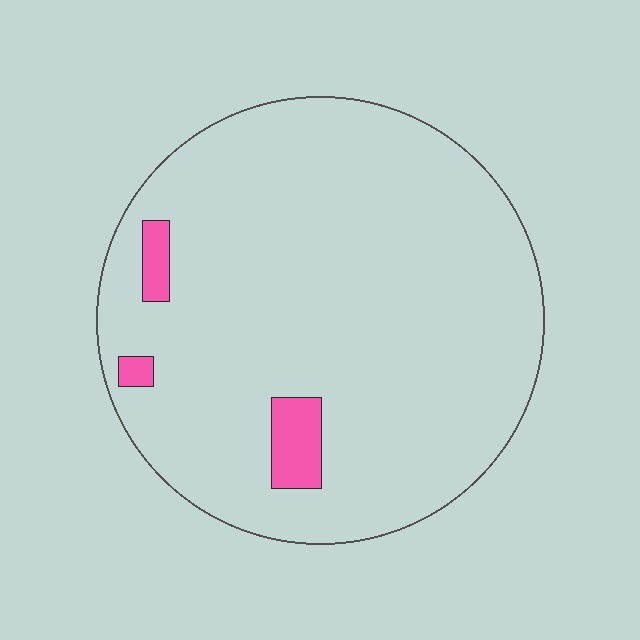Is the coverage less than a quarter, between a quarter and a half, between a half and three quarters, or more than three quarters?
Less than a quarter.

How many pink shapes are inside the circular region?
3.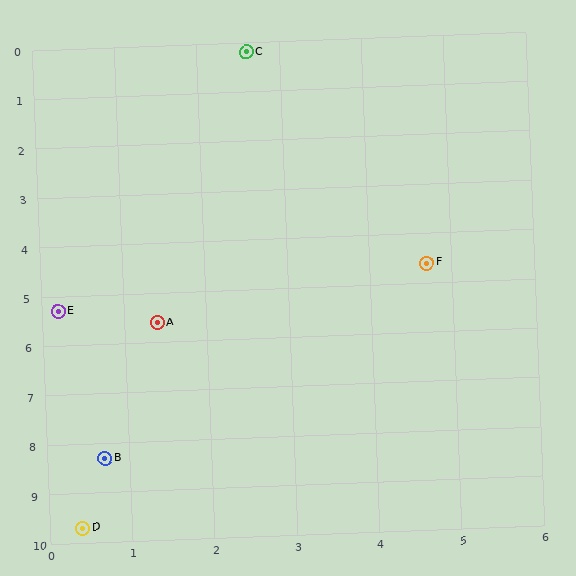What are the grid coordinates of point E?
Point E is at approximately (0.2, 5.3).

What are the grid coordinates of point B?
Point B is at approximately (0.7, 8.3).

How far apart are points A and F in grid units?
Points A and F are about 3.4 grid units apart.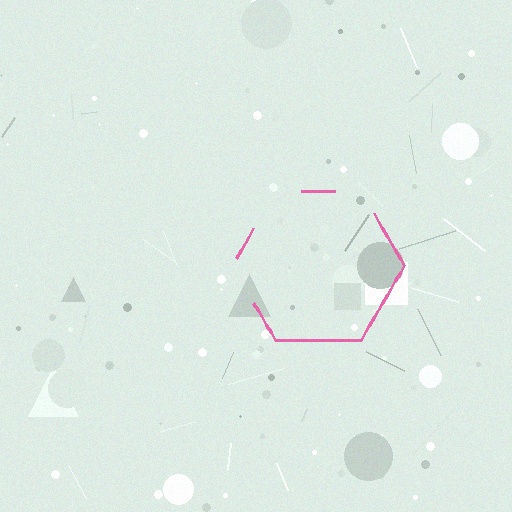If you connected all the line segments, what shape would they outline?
They would outline a hexagon.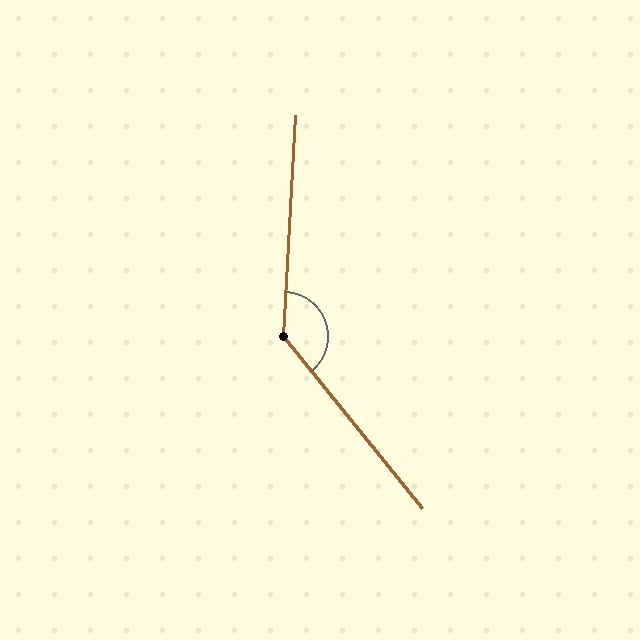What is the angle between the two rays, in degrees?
Approximately 138 degrees.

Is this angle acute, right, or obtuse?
It is obtuse.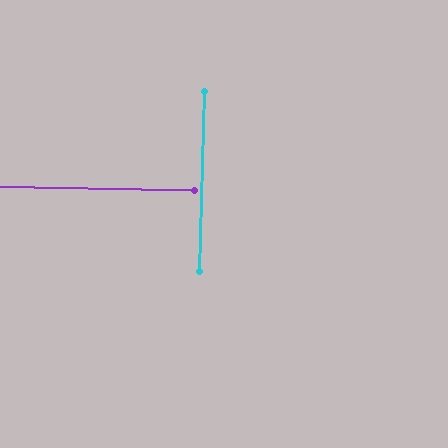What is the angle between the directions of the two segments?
Approximately 89 degrees.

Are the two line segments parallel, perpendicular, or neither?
Perpendicular — they meet at approximately 89°.